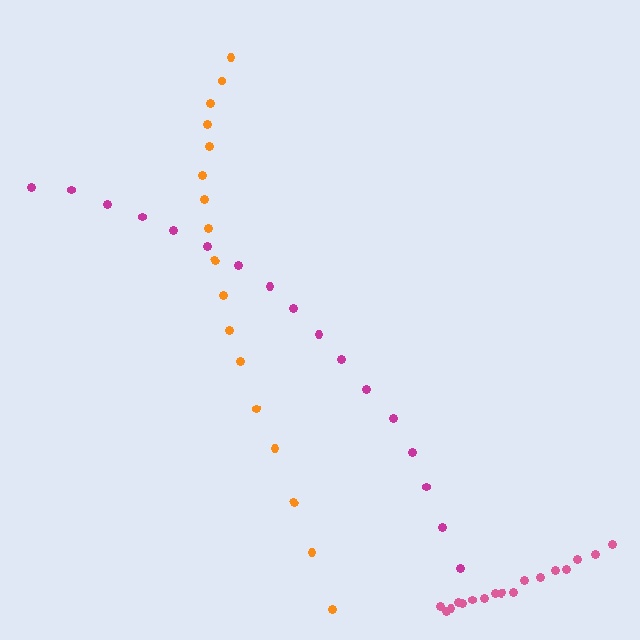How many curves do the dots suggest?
There are 3 distinct paths.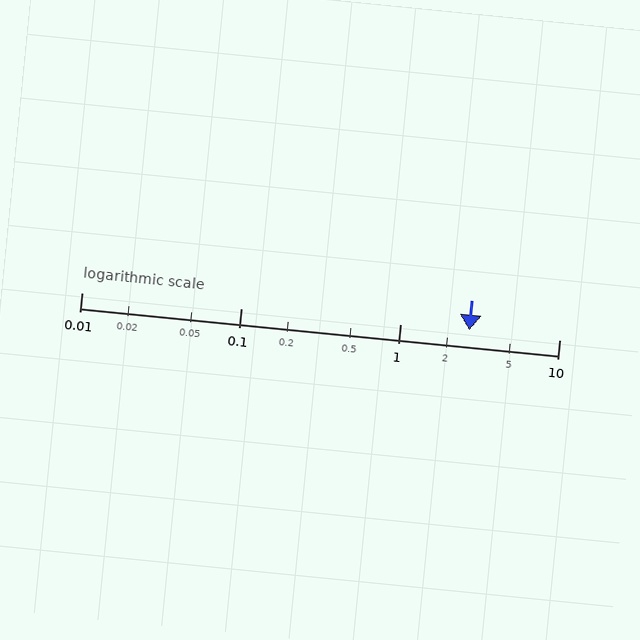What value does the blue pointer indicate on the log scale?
The pointer indicates approximately 2.7.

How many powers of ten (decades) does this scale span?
The scale spans 3 decades, from 0.01 to 10.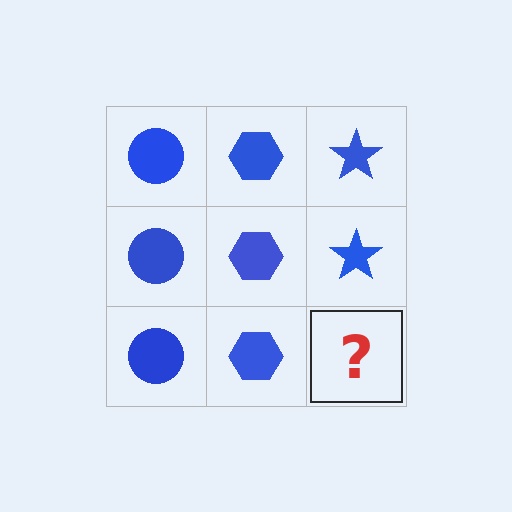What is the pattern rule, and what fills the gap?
The rule is that each column has a consistent shape. The gap should be filled with a blue star.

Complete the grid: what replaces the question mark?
The question mark should be replaced with a blue star.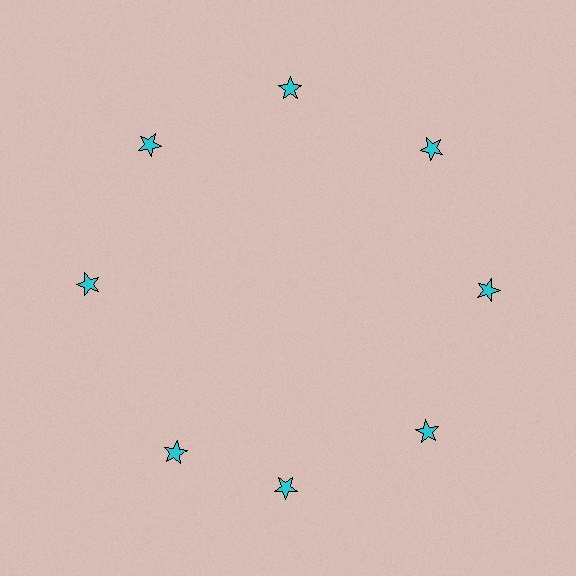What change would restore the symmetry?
The symmetry would be restored by rotating it back into even spacing with its neighbors so that all 8 stars sit at equal angles and equal distance from the center.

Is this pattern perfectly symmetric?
No. The 8 cyan stars are arranged in a ring, but one element near the 8 o'clock position is rotated out of alignment along the ring, breaking the 8-fold rotational symmetry.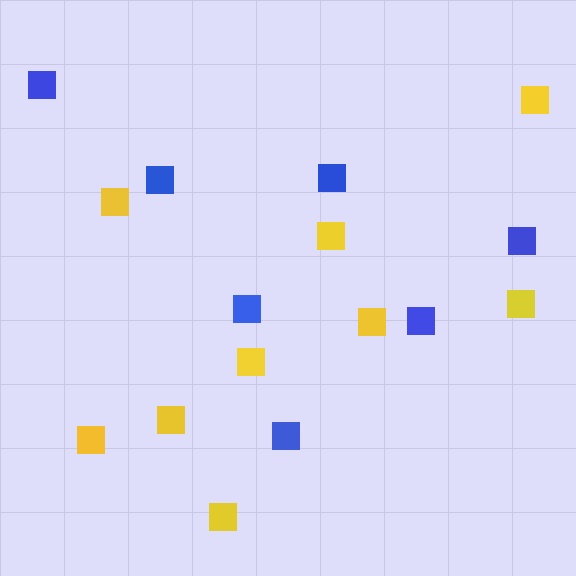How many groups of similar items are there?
There are 2 groups: one group of blue squares (7) and one group of yellow squares (9).